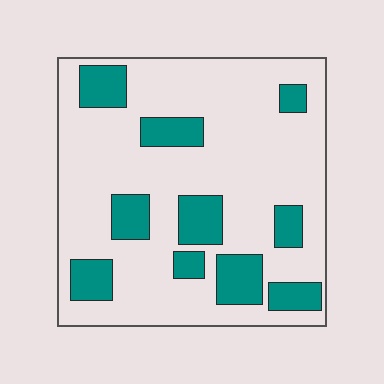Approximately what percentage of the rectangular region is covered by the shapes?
Approximately 25%.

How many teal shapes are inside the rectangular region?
10.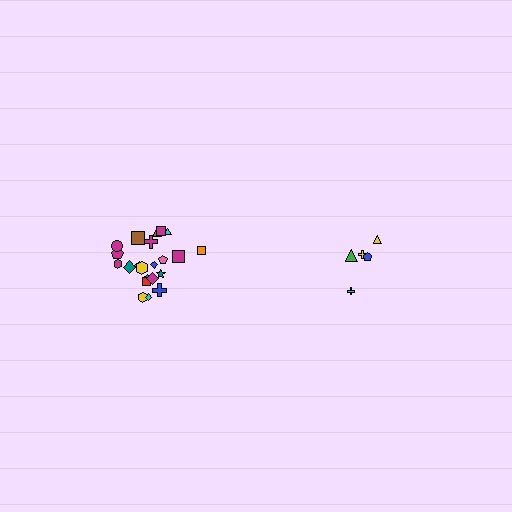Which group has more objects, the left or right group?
The left group.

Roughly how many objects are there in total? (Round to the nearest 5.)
Roughly 25 objects in total.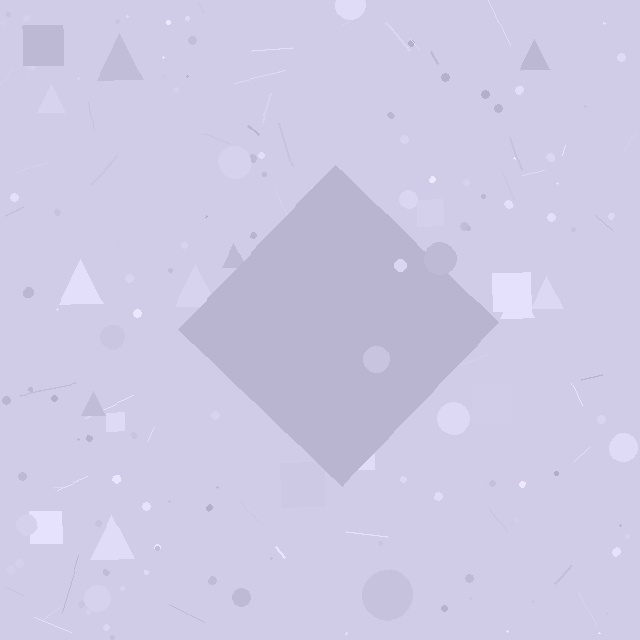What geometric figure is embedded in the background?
A diamond is embedded in the background.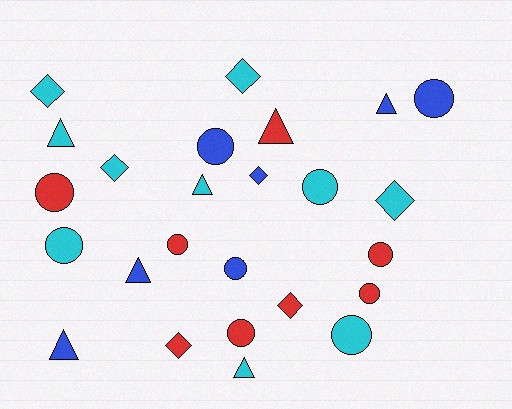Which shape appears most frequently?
Circle, with 11 objects.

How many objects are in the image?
There are 25 objects.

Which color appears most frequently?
Cyan, with 10 objects.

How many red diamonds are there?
There are 2 red diamonds.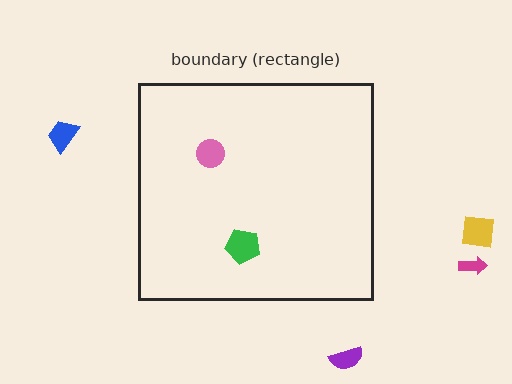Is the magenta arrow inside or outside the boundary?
Outside.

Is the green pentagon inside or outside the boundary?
Inside.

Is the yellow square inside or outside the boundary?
Outside.